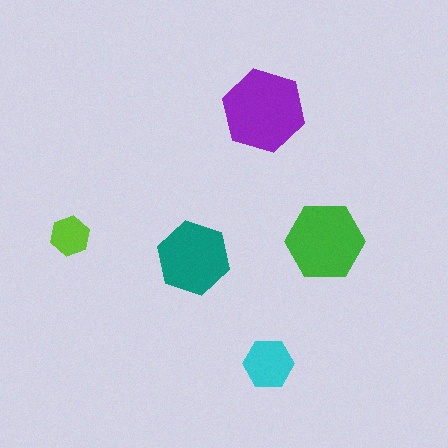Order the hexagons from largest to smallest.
the purple one, the green one, the teal one, the cyan one, the lime one.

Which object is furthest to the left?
The lime hexagon is leftmost.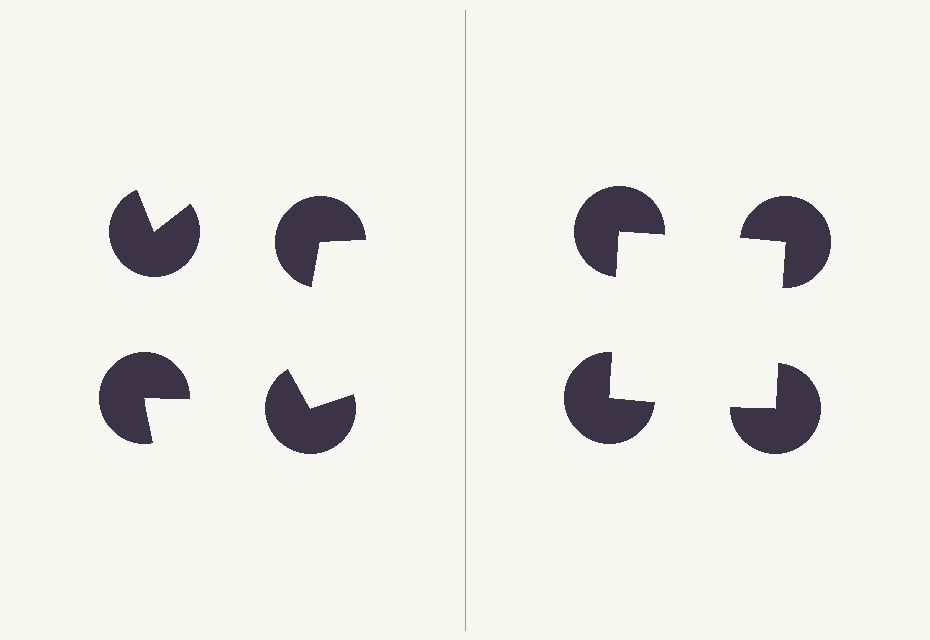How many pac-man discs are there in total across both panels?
8 — 4 on each side.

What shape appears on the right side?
An illusory square.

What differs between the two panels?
The pac-man discs are positioned identically on both sides; only the wedge orientations differ. On the right they align to a square; on the left they are misaligned.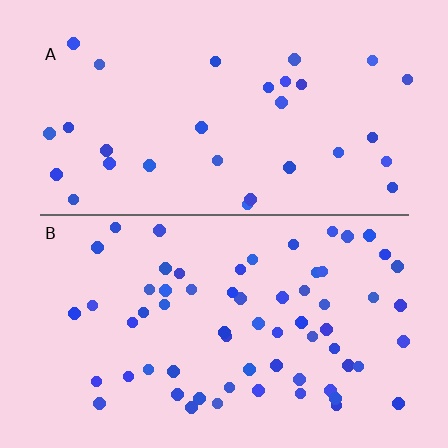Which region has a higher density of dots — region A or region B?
B (the bottom).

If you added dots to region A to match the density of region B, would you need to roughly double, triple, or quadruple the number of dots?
Approximately double.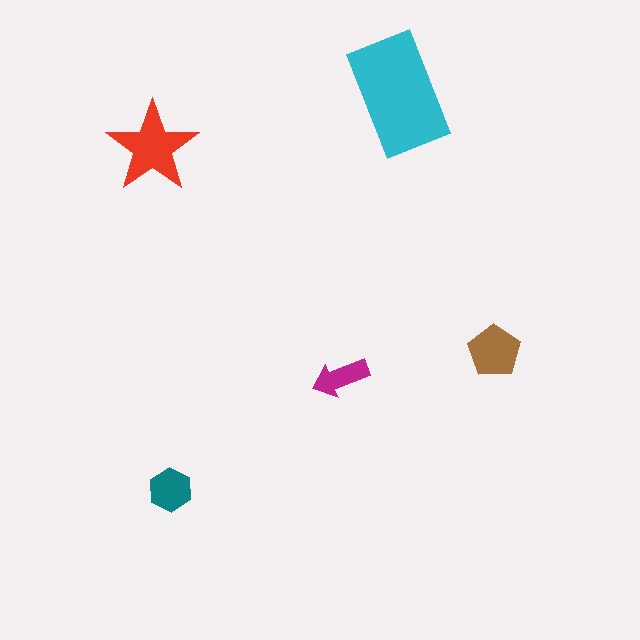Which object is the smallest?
The magenta arrow.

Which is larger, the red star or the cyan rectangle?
The cyan rectangle.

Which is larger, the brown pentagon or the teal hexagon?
The brown pentagon.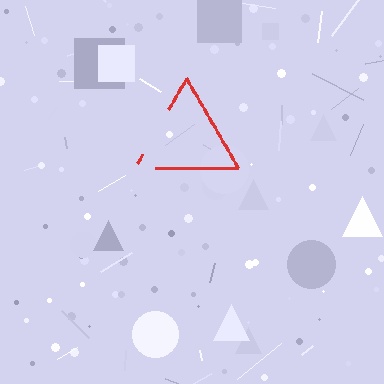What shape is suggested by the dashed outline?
The dashed outline suggests a triangle.